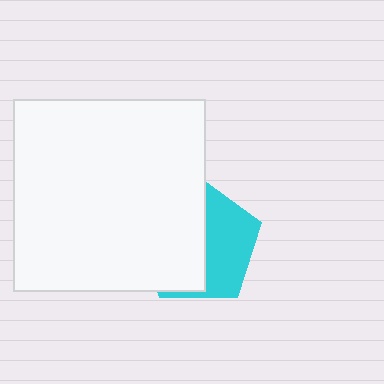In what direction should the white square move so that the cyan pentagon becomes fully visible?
The white square should move left. That is the shortest direction to clear the overlap and leave the cyan pentagon fully visible.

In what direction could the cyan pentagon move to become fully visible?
The cyan pentagon could move right. That would shift it out from behind the white square entirely.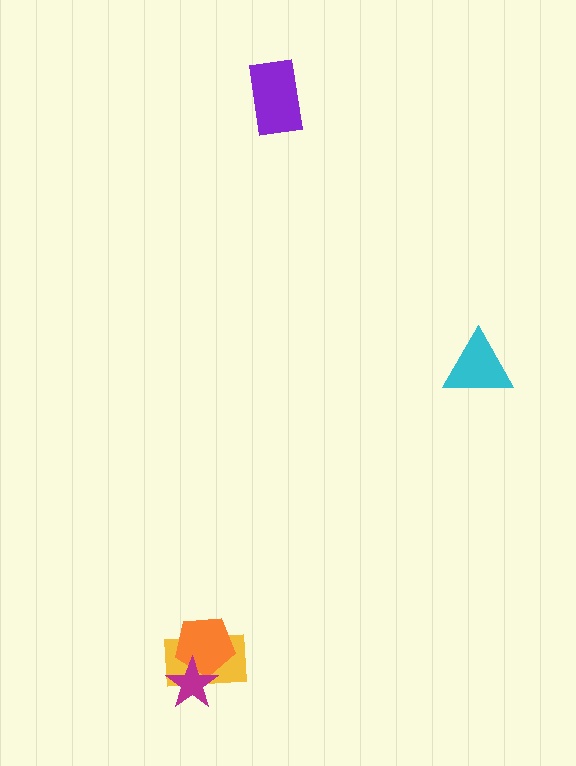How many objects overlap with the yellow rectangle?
2 objects overlap with the yellow rectangle.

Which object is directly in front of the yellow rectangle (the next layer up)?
The orange pentagon is directly in front of the yellow rectangle.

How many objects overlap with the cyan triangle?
0 objects overlap with the cyan triangle.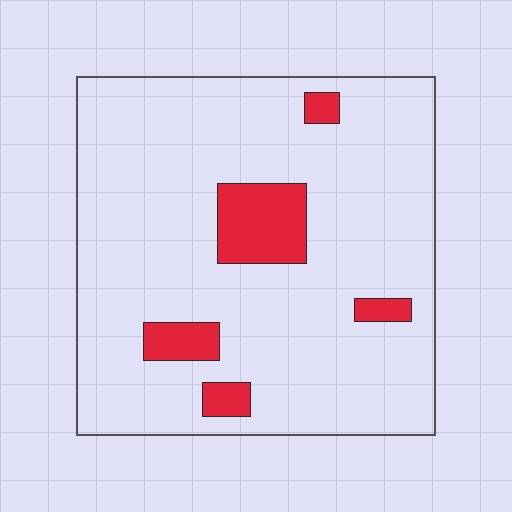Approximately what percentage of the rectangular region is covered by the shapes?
Approximately 10%.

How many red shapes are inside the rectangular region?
5.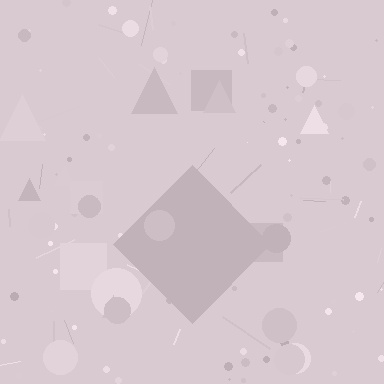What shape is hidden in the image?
A diamond is hidden in the image.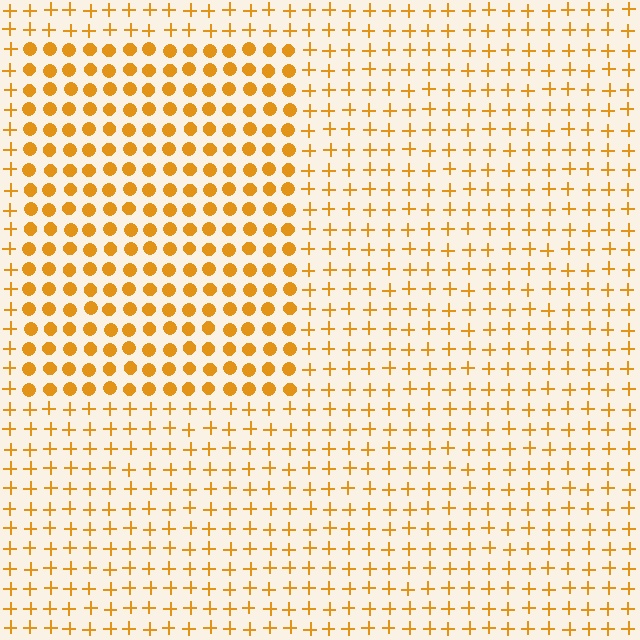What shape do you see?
I see a rectangle.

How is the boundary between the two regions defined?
The boundary is defined by a change in element shape: circles inside vs. plus signs outside. All elements share the same color and spacing.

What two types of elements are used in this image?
The image uses circles inside the rectangle region and plus signs outside it.